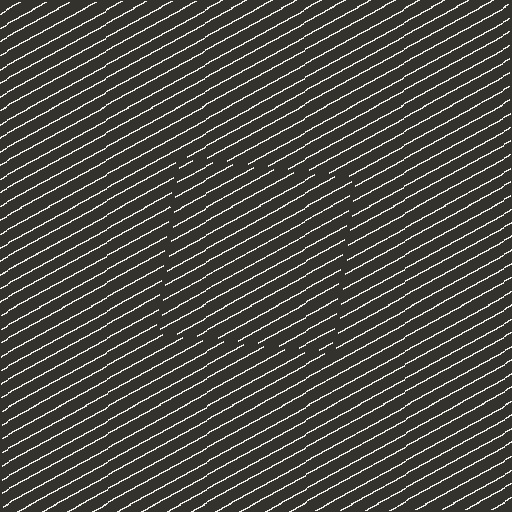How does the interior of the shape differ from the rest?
The interior of the shape contains the same grating, shifted by half a period — the contour is defined by the phase discontinuity where line-ends from the inner and outer gratings abut.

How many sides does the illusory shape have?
4 sides — the line-ends trace a square.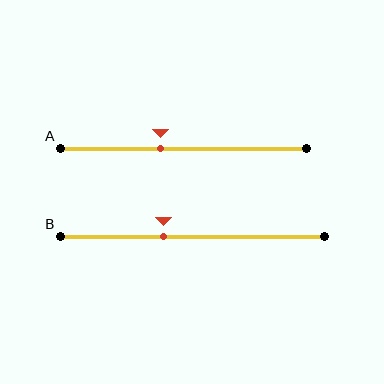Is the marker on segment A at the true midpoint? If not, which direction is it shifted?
No, the marker on segment A is shifted to the left by about 9% of the segment length.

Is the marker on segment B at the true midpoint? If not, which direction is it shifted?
No, the marker on segment B is shifted to the left by about 11% of the segment length.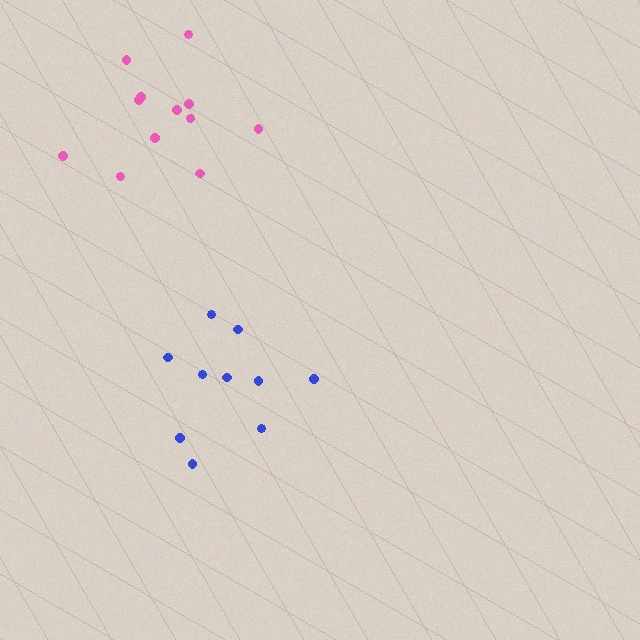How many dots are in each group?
Group 1: 10 dots, Group 2: 12 dots (22 total).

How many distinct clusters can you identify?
There are 2 distinct clusters.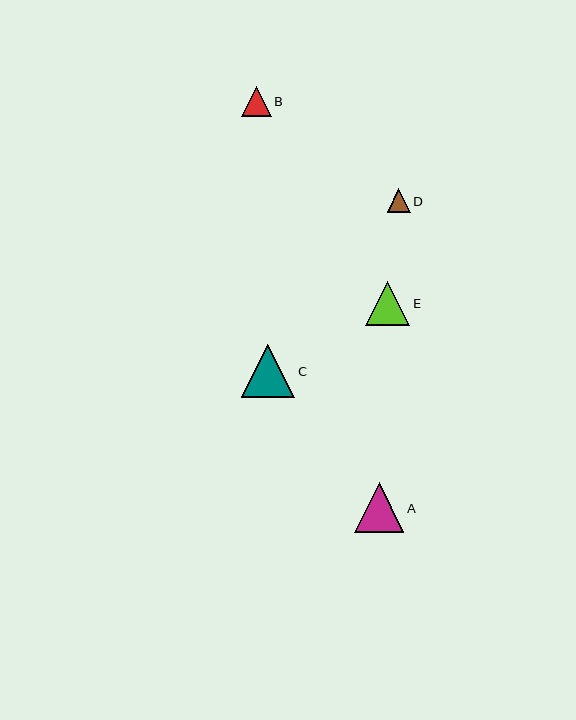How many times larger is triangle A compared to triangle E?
Triangle A is approximately 1.1 times the size of triangle E.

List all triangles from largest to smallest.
From largest to smallest: C, A, E, B, D.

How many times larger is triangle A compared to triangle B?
Triangle A is approximately 1.7 times the size of triangle B.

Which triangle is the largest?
Triangle C is the largest with a size of approximately 53 pixels.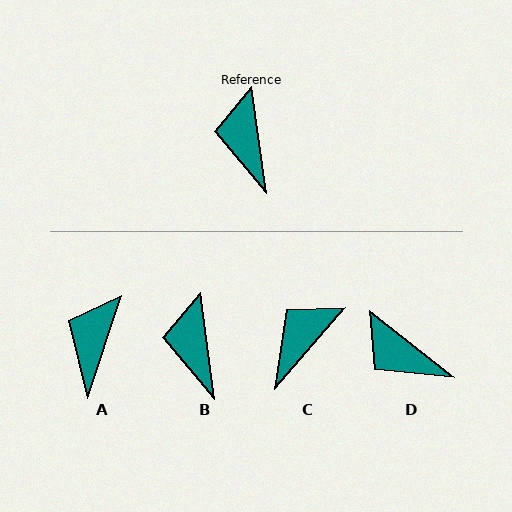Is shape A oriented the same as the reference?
No, it is off by about 26 degrees.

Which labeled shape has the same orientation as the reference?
B.